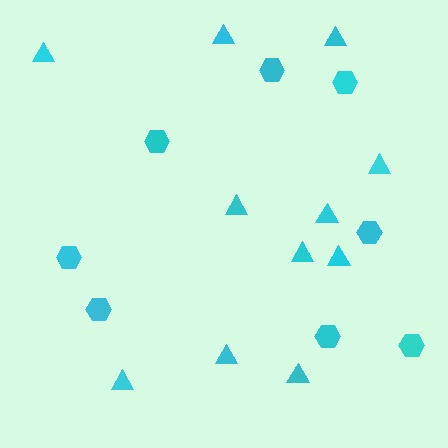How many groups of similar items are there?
There are 2 groups: one group of triangles (11) and one group of hexagons (8).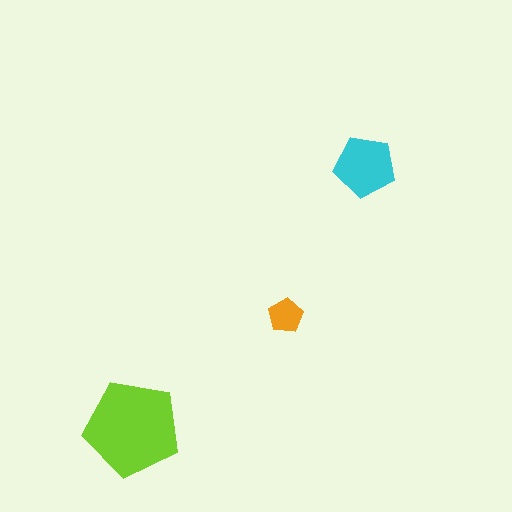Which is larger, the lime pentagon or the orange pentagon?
The lime one.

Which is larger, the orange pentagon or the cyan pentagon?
The cyan one.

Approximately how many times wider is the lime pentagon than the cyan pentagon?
About 1.5 times wider.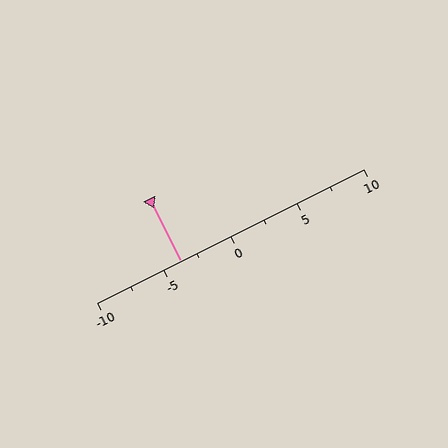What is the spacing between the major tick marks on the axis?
The major ticks are spaced 5 apart.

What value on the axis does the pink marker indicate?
The marker indicates approximately -3.8.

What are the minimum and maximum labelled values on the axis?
The axis runs from -10 to 10.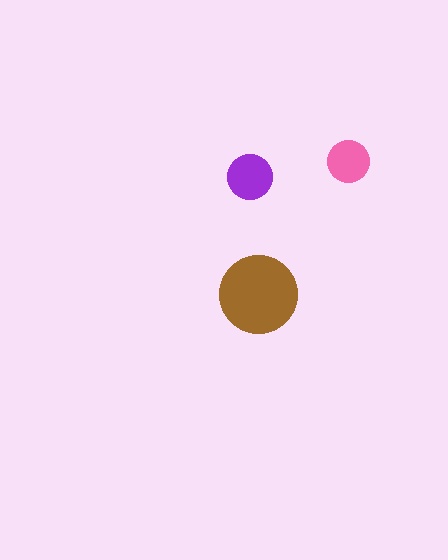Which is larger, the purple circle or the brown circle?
The brown one.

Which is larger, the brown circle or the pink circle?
The brown one.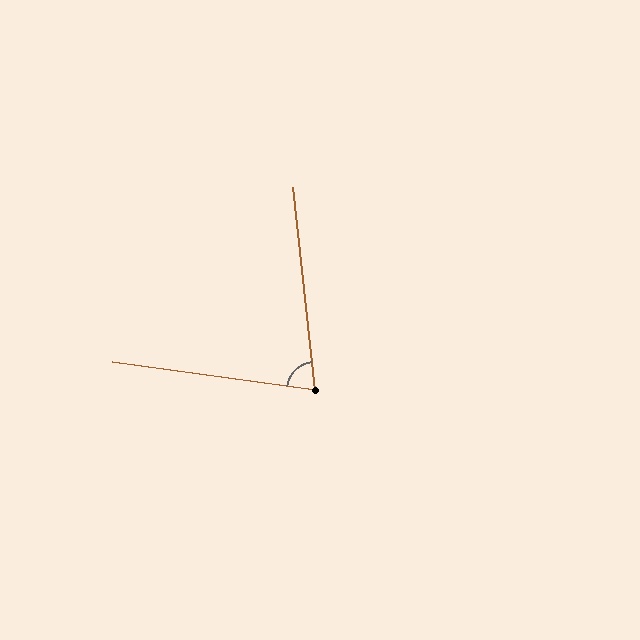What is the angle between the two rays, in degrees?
Approximately 76 degrees.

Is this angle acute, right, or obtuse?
It is acute.